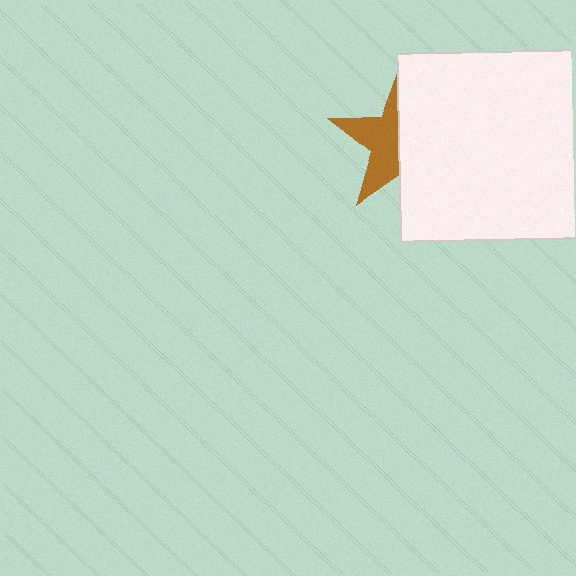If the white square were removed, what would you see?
You would see the complete brown star.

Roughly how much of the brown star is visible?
About half of it is visible (roughly 46%).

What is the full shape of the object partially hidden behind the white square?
The partially hidden object is a brown star.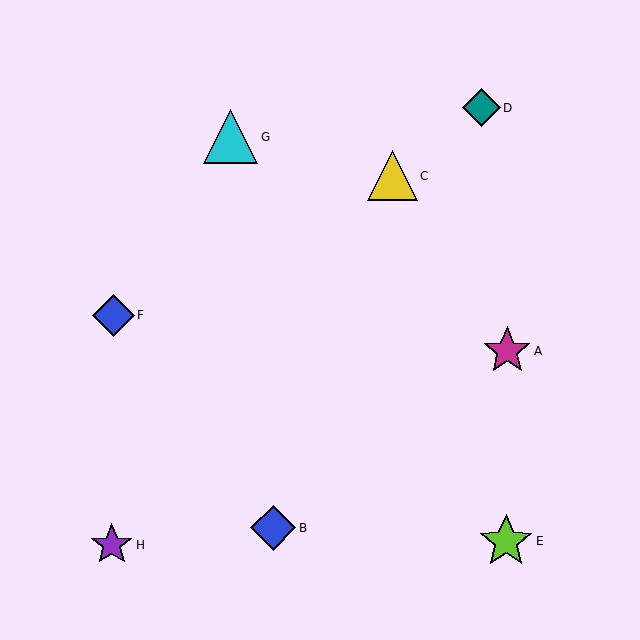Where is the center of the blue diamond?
The center of the blue diamond is at (273, 528).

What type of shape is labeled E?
Shape E is a lime star.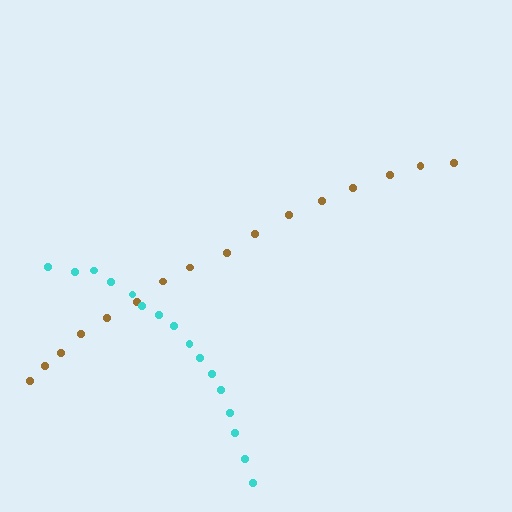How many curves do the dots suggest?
There are 2 distinct paths.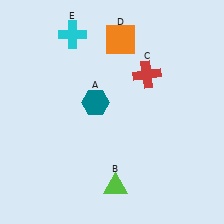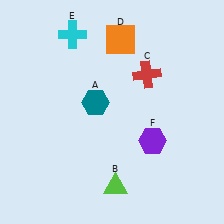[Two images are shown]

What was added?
A purple hexagon (F) was added in Image 2.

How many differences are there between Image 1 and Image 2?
There is 1 difference between the two images.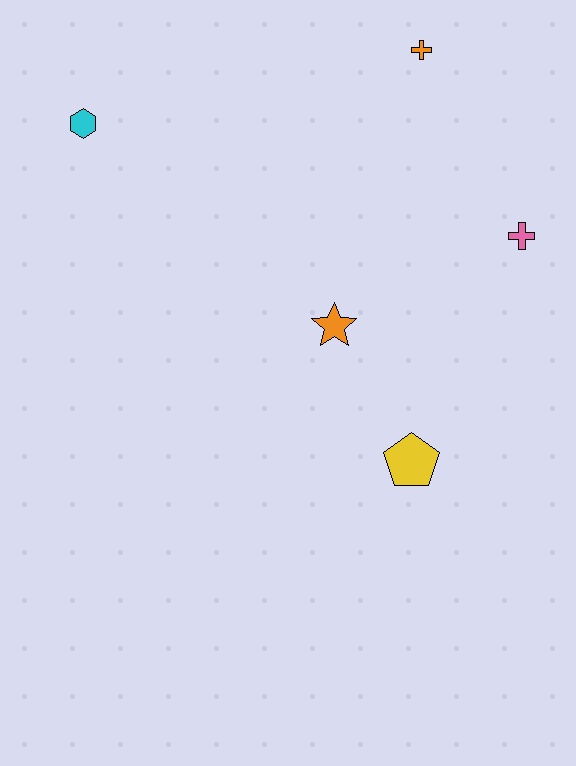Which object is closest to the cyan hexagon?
The orange star is closest to the cyan hexagon.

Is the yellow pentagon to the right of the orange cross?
No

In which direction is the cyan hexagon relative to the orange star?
The cyan hexagon is to the left of the orange star.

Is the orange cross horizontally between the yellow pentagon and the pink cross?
Yes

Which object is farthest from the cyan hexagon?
The yellow pentagon is farthest from the cyan hexagon.